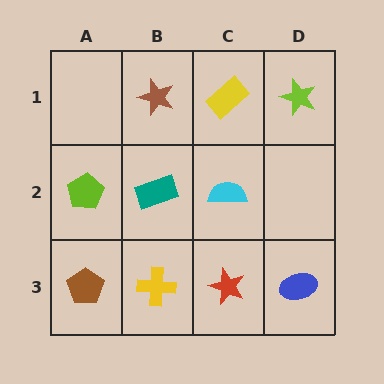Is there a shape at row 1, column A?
No, that cell is empty.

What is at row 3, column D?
A blue ellipse.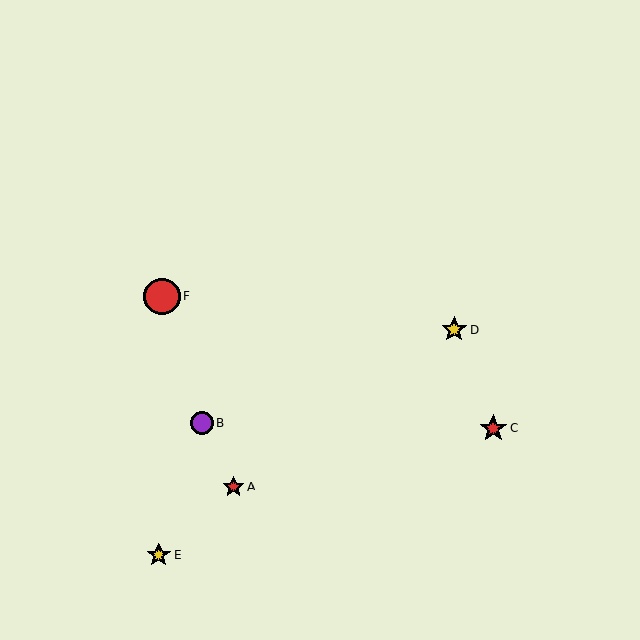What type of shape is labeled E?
Shape E is a yellow star.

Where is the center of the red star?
The center of the red star is at (234, 487).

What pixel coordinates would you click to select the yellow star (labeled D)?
Click at (454, 330) to select the yellow star D.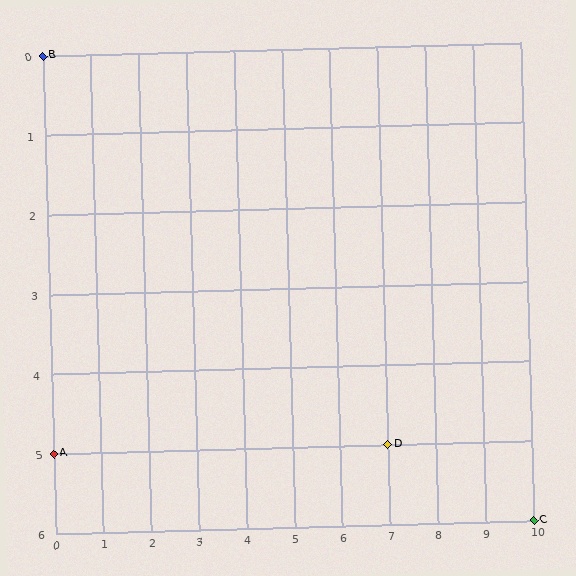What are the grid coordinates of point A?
Point A is at grid coordinates (0, 5).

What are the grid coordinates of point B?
Point B is at grid coordinates (0, 0).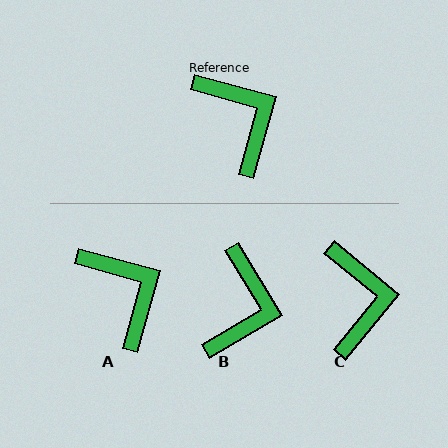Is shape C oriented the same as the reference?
No, it is off by about 24 degrees.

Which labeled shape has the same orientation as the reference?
A.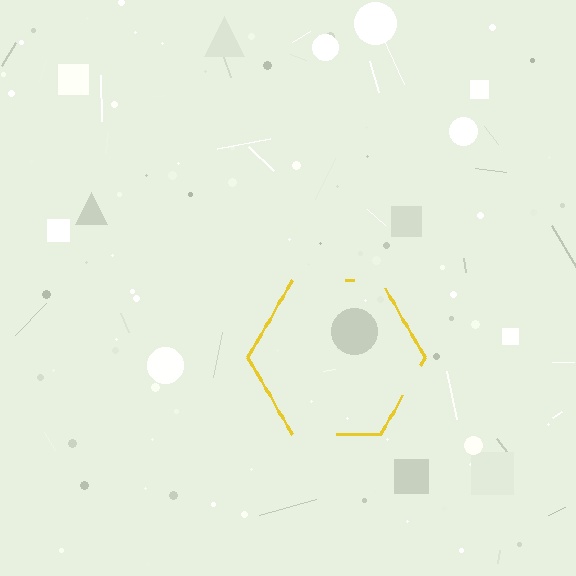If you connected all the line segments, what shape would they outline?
They would outline a hexagon.